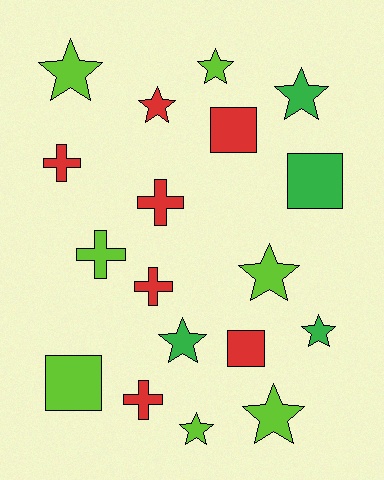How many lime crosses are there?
There is 1 lime cross.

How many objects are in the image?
There are 18 objects.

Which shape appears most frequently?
Star, with 9 objects.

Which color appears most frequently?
Lime, with 7 objects.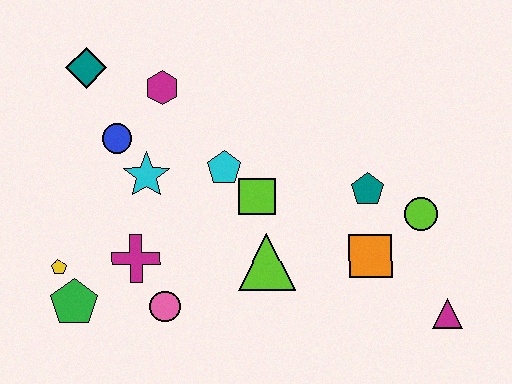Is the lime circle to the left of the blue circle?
No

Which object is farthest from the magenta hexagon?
The magenta triangle is farthest from the magenta hexagon.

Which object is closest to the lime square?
The cyan pentagon is closest to the lime square.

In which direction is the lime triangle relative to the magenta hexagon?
The lime triangle is below the magenta hexagon.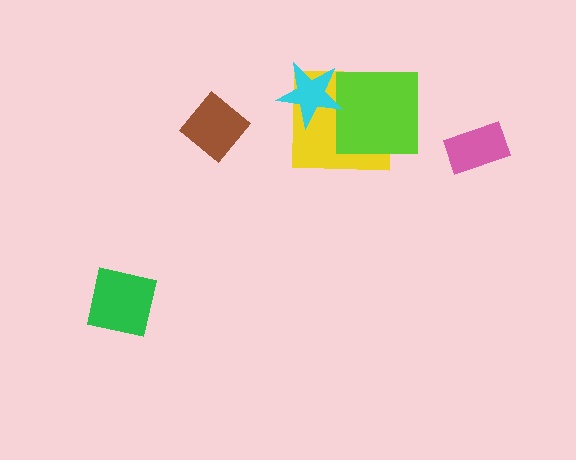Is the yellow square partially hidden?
Yes, it is partially covered by another shape.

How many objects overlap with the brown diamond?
0 objects overlap with the brown diamond.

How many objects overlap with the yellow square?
2 objects overlap with the yellow square.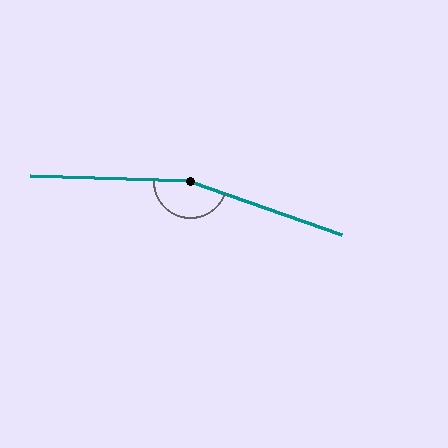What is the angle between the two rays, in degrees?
Approximately 163 degrees.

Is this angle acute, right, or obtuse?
It is obtuse.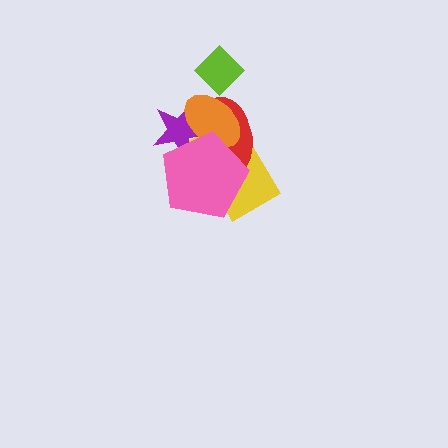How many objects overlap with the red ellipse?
4 objects overlap with the red ellipse.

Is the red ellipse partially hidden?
Yes, it is partially covered by another shape.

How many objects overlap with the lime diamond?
1 object overlaps with the lime diamond.